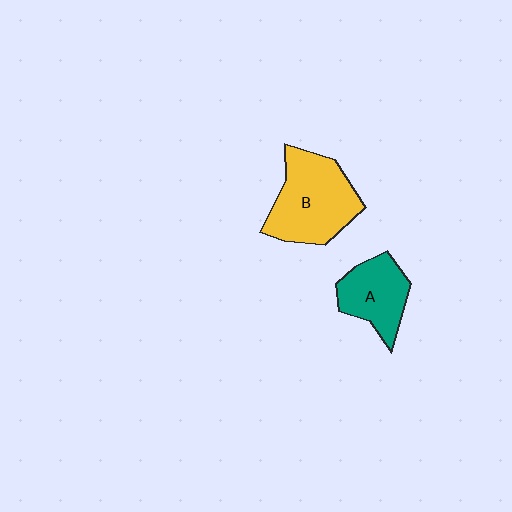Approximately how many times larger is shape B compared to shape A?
Approximately 1.5 times.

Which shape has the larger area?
Shape B (yellow).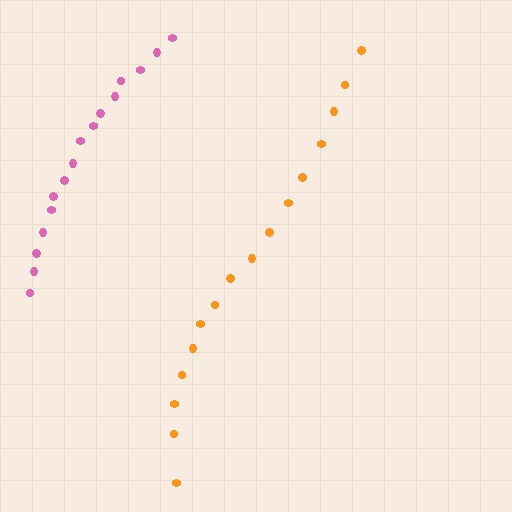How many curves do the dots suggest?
There are 2 distinct paths.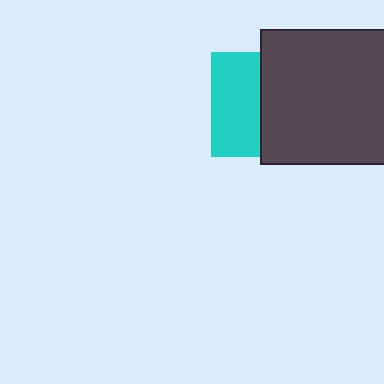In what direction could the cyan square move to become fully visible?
The cyan square could move left. That would shift it out from behind the dark gray rectangle entirely.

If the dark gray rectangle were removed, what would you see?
You would see the complete cyan square.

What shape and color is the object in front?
The object in front is a dark gray rectangle.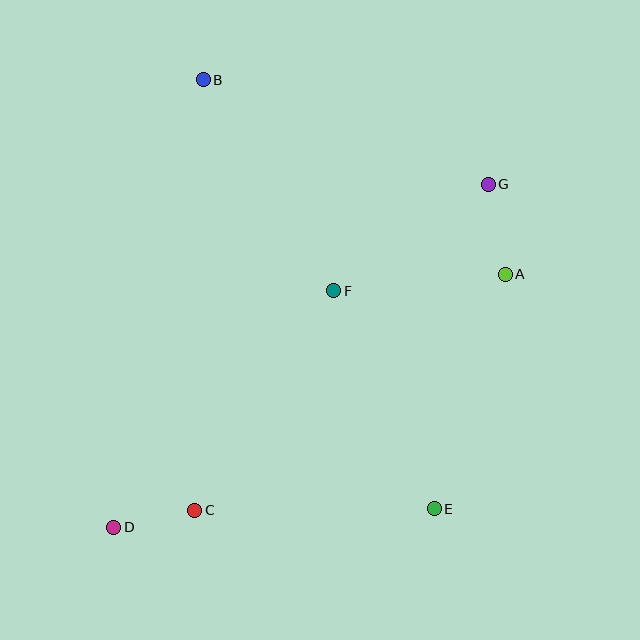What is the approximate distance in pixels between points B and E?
The distance between B and E is approximately 487 pixels.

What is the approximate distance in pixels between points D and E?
The distance between D and E is approximately 321 pixels.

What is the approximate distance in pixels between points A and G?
The distance between A and G is approximately 92 pixels.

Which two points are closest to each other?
Points C and D are closest to each other.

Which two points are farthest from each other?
Points D and G are farthest from each other.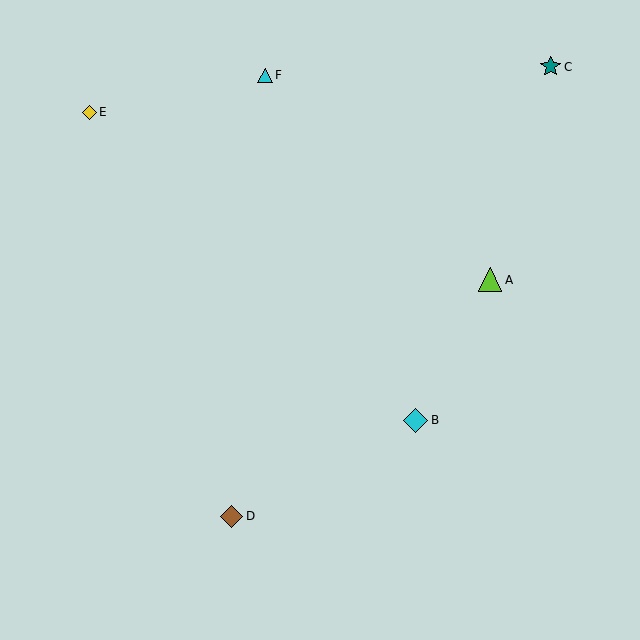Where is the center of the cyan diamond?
The center of the cyan diamond is at (416, 420).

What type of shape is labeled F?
Shape F is a cyan triangle.